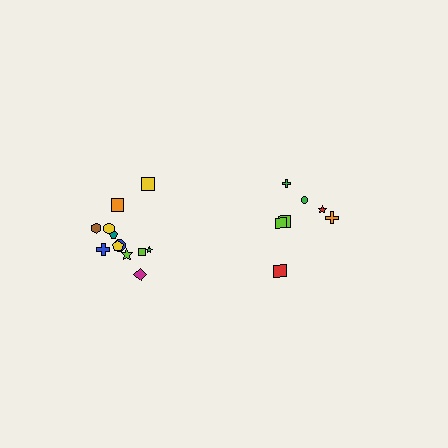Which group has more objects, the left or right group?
The left group.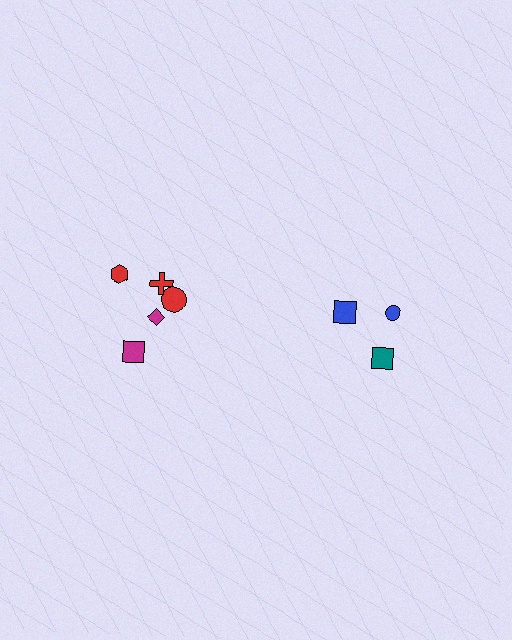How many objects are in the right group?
There are 3 objects.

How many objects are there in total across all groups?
There are 8 objects.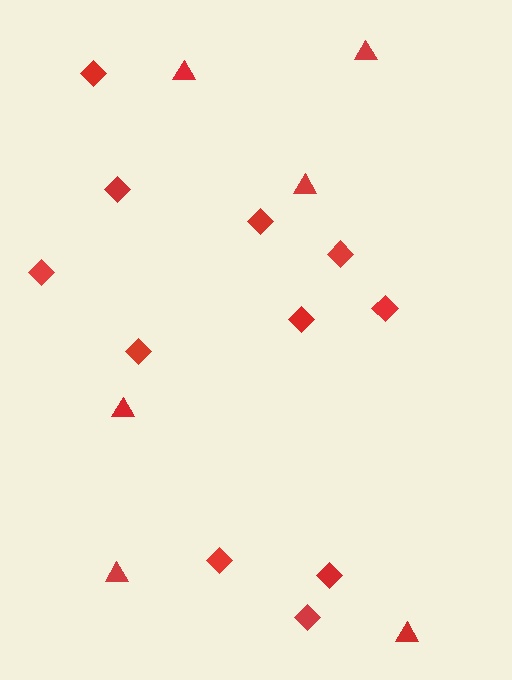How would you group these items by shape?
There are 2 groups: one group of triangles (6) and one group of diamonds (11).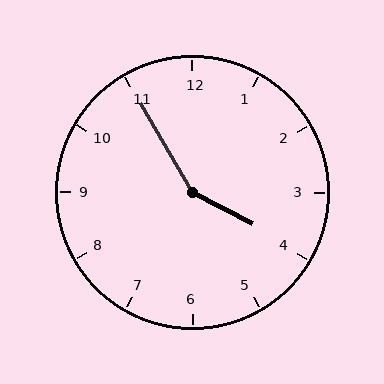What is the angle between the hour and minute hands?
Approximately 148 degrees.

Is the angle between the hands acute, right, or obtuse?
It is obtuse.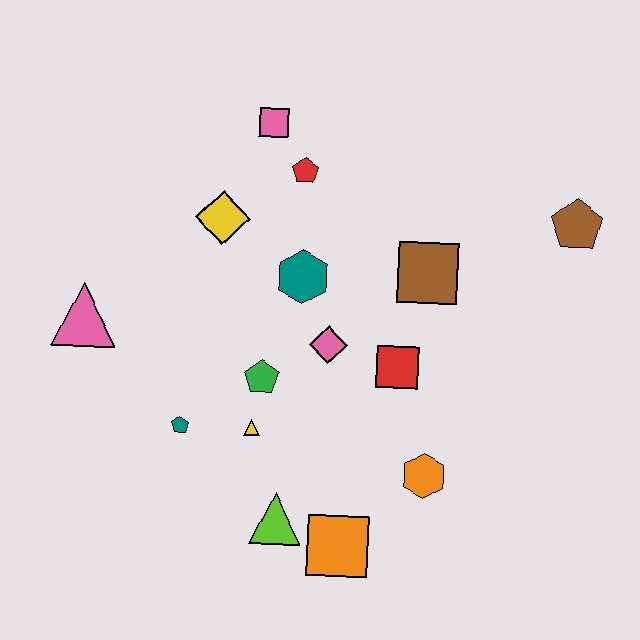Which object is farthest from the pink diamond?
The brown pentagon is farthest from the pink diamond.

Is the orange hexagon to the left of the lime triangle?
No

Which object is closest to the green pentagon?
The yellow triangle is closest to the green pentagon.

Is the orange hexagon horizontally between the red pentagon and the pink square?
No